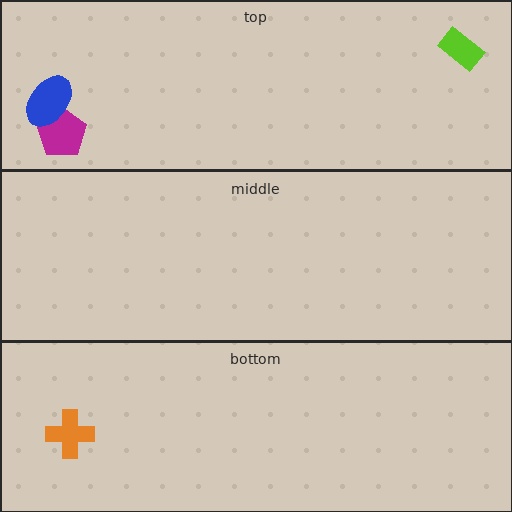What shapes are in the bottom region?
The orange cross.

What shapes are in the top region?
The magenta pentagon, the lime rectangle, the blue ellipse.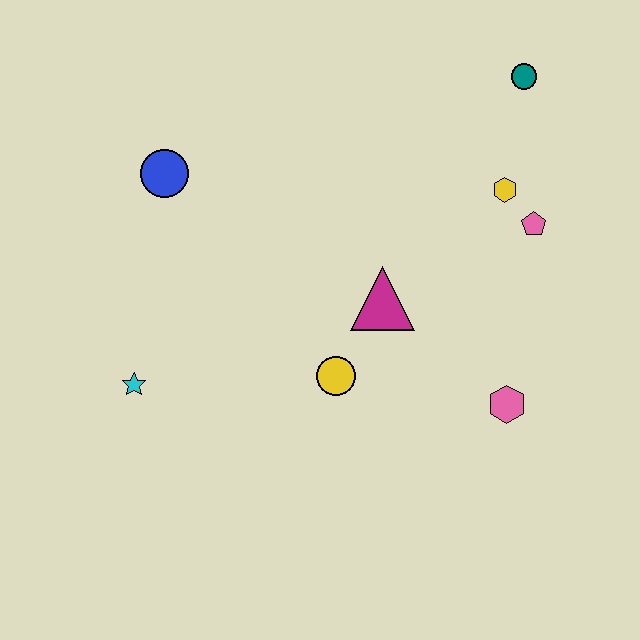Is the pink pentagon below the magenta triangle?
No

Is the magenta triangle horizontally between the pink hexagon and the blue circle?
Yes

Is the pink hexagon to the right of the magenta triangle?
Yes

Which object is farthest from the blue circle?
The pink hexagon is farthest from the blue circle.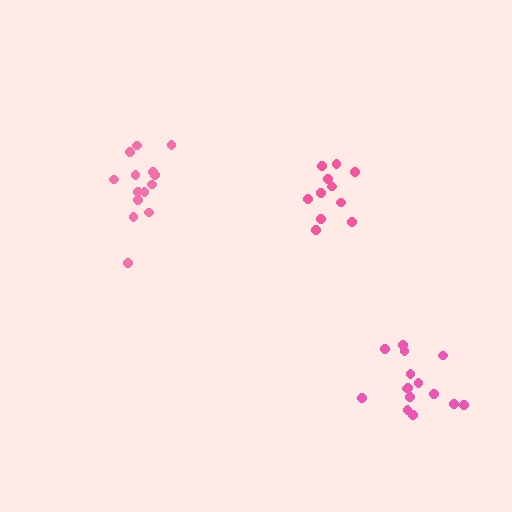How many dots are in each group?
Group 1: 15 dots, Group 2: 11 dots, Group 3: 14 dots (40 total).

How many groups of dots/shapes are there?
There are 3 groups.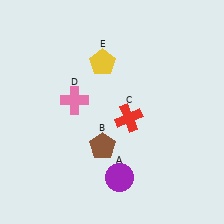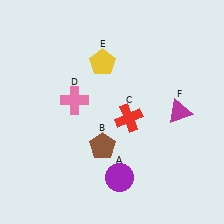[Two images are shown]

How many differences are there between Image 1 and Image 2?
There is 1 difference between the two images.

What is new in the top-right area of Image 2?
A magenta triangle (F) was added in the top-right area of Image 2.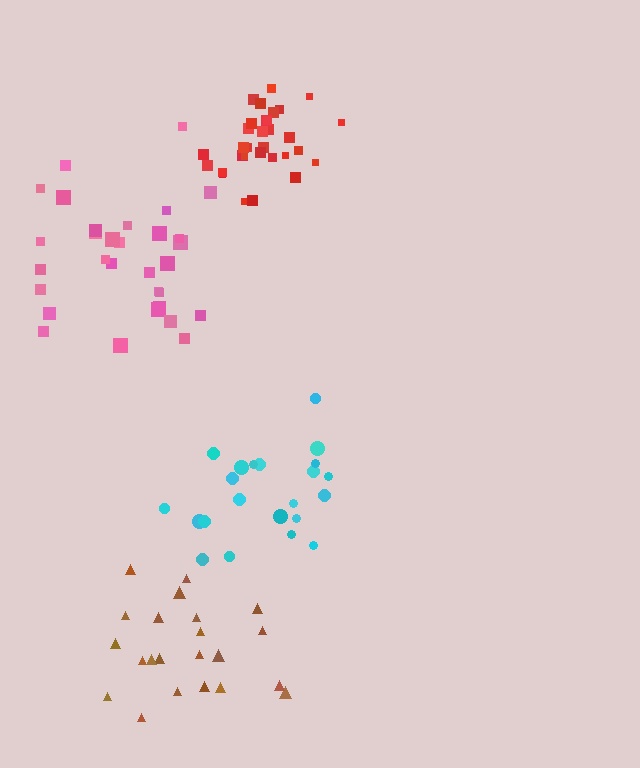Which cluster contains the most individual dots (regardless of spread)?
Pink (31).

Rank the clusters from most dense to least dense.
red, brown, cyan, pink.